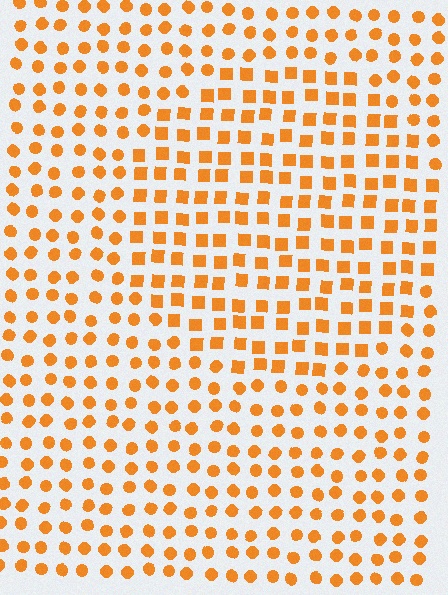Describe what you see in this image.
The image is filled with small orange elements arranged in a uniform grid. A circle-shaped region contains squares, while the surrounding area contains circles. The boundary is defined purely by the change in element shape.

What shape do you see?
I see a circle.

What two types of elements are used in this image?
The image uses squares inside the circle region and circles outside it.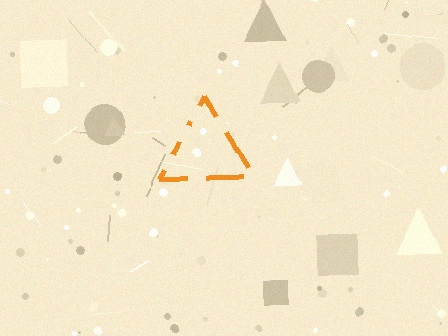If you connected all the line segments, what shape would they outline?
They would outline a triangle.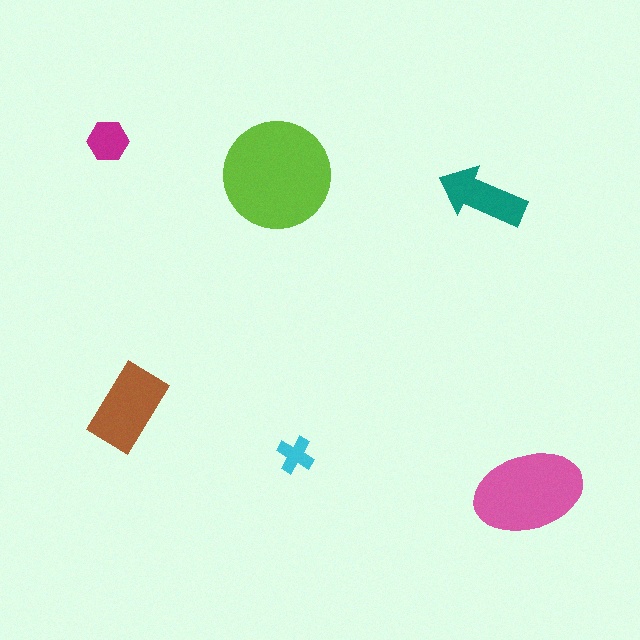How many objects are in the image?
There are 6 objects in the image.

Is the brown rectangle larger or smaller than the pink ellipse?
Smaller.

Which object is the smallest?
The cyan cross.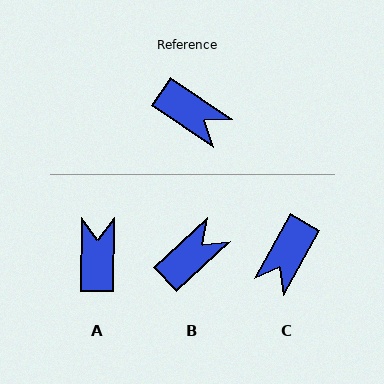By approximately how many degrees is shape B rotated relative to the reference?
Approximately 77 degrees counter-clockwise.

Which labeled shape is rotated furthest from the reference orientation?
A, about 123 degrees away.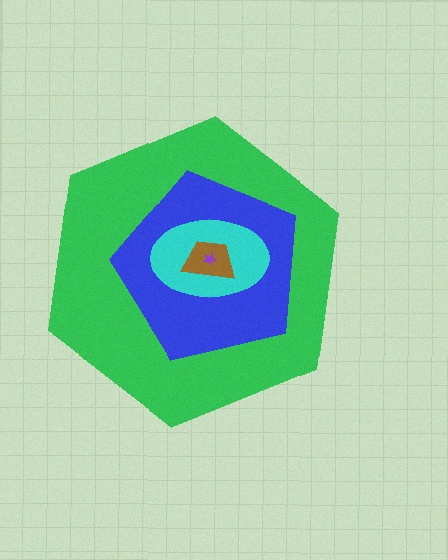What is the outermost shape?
The green hexagon.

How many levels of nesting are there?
5.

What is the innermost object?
The purple star.